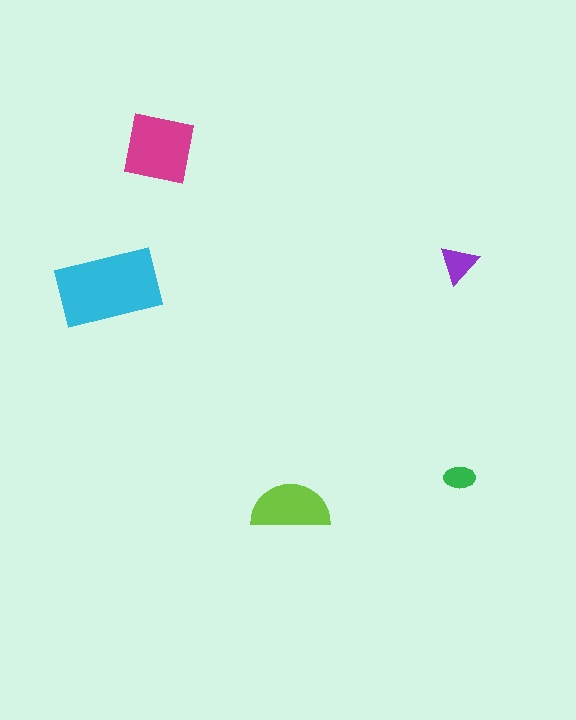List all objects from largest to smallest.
The cyan rectangle, the magenta square, the lime semicircle, the purple triangle, the green ellipse.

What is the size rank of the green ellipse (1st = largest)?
5th.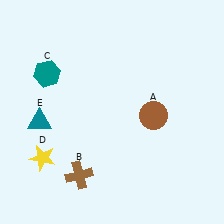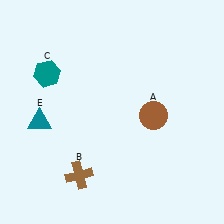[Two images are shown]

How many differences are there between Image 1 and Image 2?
There is 1 difference between the two images.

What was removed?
The yellow star (D) was removed in Image 2.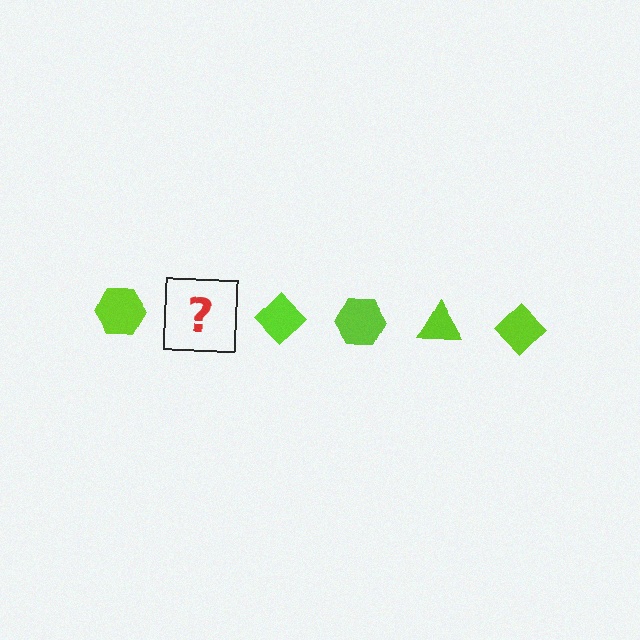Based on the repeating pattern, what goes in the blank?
The blank should be a lime triangle.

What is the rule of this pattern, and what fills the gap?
The rule is that the pattern cycles through hexagon, triangle, diamond shapes in lime. The gap should be filled with a lime triangle.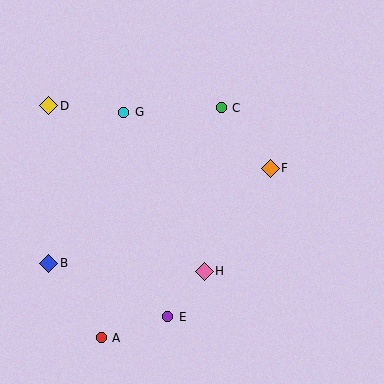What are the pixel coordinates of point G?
Point G is at (123, 112).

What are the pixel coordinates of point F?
Point F is at (270, 168).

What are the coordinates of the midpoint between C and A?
The midpoint between C and A is at (161, 223).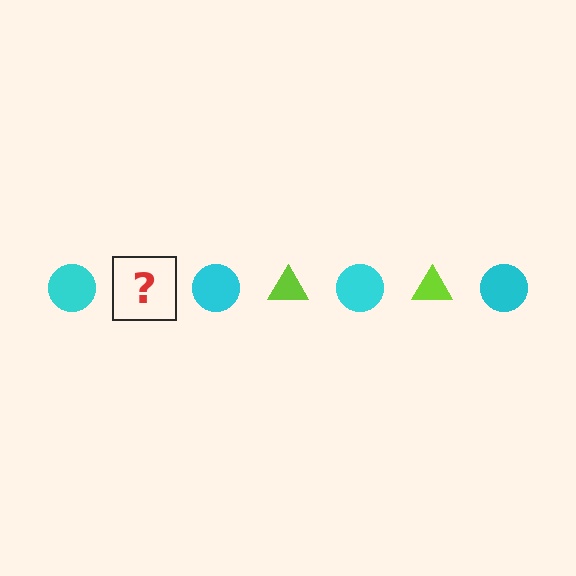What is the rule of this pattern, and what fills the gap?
The rule is that the pattern alternates between cyan circle and lime triangle. The gap should be filled with a lime triangle.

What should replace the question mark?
The question mark should be replaced with a lime triangle.